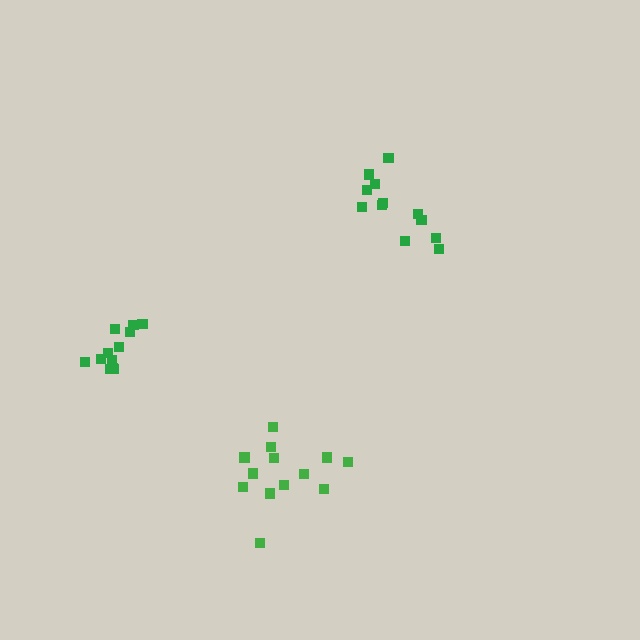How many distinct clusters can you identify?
There are 3 distinct clusters.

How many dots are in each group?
Group 1: 13 dots, Group 2: 12 dots, Group 3: 12 dots (37 total).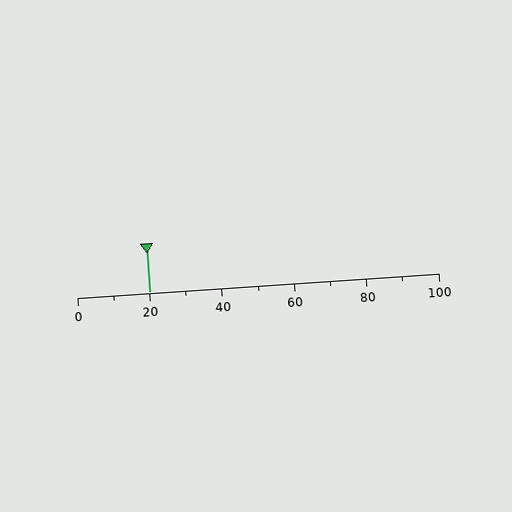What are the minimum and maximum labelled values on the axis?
The axis runs from 0 to 100.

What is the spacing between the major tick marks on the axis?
The major ticks are spaced 20 apart.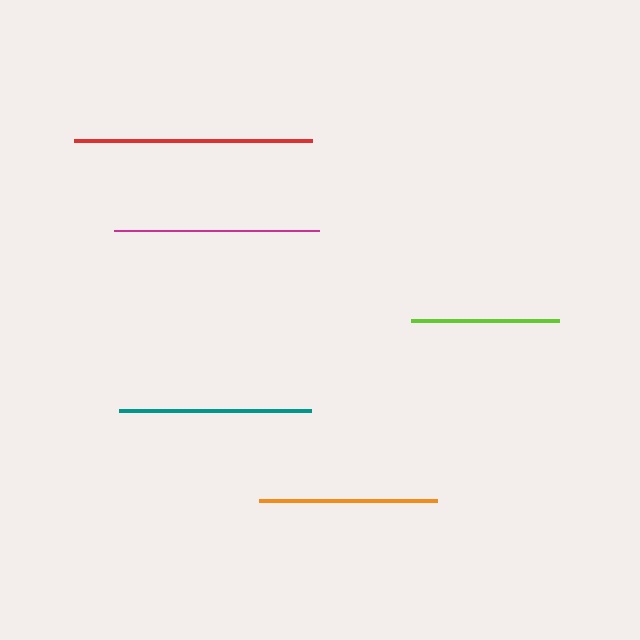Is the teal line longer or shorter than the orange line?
The teal line is longer than the orange line.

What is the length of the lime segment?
The lime segment is approximately 148 pixels long.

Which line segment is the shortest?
The lime line is the shortest at approximately 148 pixels.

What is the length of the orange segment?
The orange segment is approximately 178 pixels long.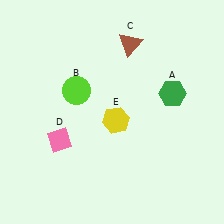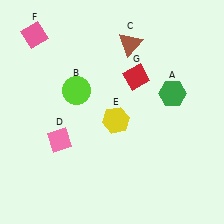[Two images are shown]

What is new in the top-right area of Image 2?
A red diamond (G) was added in the top-right area of Image 2.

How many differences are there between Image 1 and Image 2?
There are 2 differences between the two images.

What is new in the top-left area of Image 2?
A pink diamond (F) was added in the top-left area of Image 2.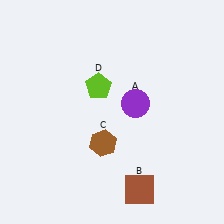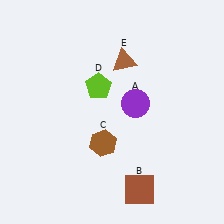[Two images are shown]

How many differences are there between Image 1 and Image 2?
There is 1 difference between the two images.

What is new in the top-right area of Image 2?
A brown triangle (E) was added in the top-right area of Image 2.